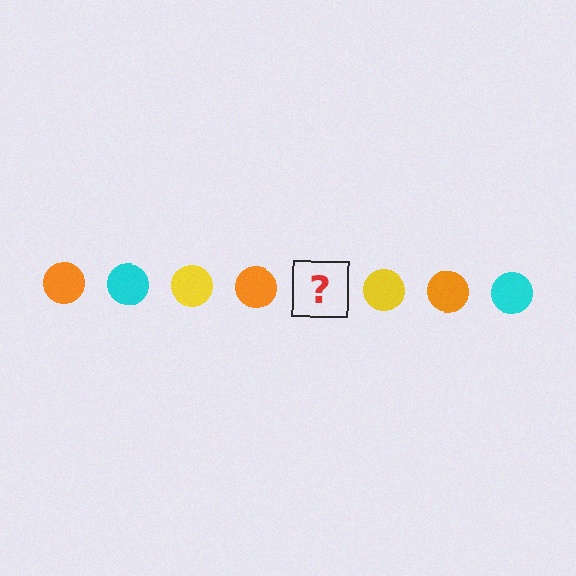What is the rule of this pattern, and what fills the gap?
The rule is that the pattern cycles through orange, cyan, yellow circles. The gap should be filled with a cyan circle.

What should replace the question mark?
The question mark should be replaced with a cyan circle.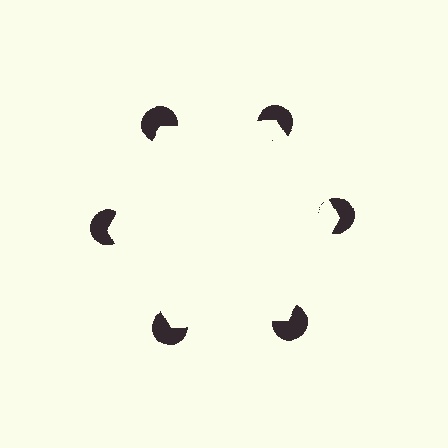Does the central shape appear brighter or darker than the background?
It typically appears slightly brighter than the background, even though no actual brightness change is drawn.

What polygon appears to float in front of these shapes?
An illusory hexagon — its edges are inferred from the aligned wedge cuts in the pac-man discs, not physically drawn.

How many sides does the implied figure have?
6 sides.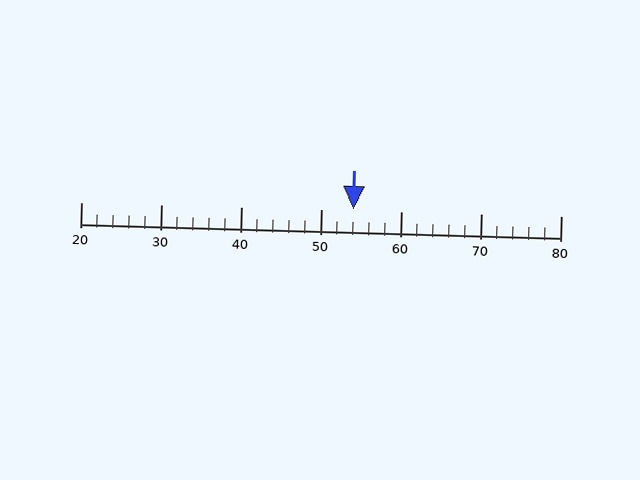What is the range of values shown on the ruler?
The ruler shows values from 20 to 80.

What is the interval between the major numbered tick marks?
The major tick marks are spaced 10 units apart.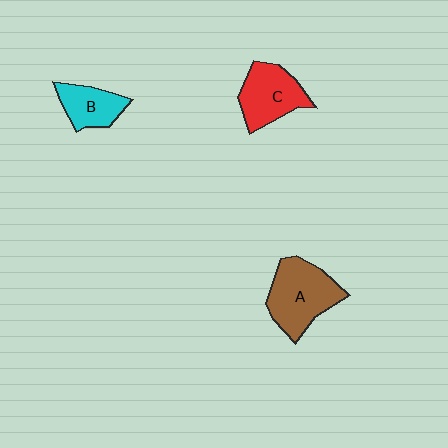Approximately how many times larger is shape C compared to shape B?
Approximately 1.4 times.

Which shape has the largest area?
Shape A (brown).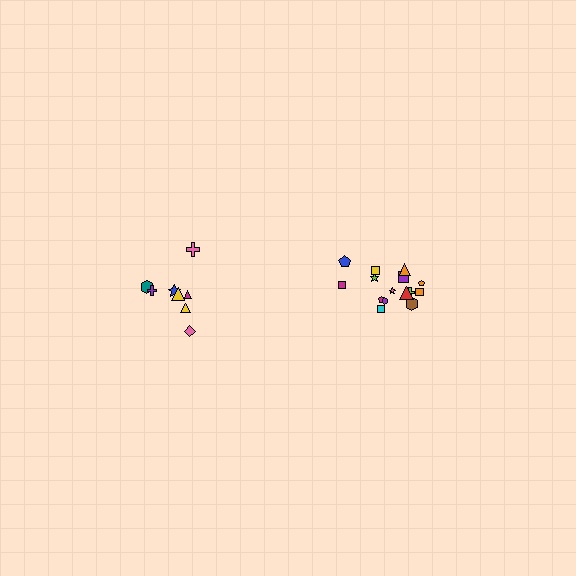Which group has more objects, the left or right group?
The right group.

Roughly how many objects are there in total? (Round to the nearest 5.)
Roughly 25 objects in total.